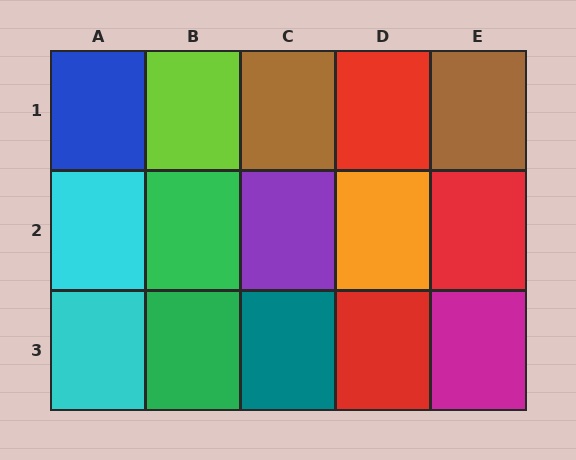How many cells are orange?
1 cell is orange.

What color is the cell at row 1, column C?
Brown.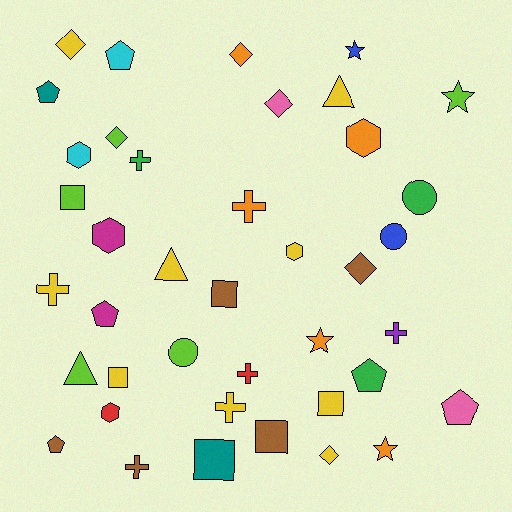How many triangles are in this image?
There are 3 triangles.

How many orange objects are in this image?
There are 5 orange objects.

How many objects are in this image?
There are 40 objects.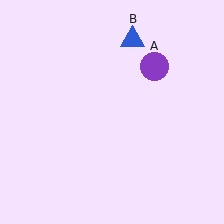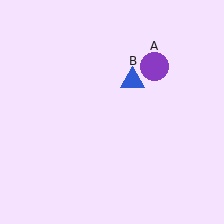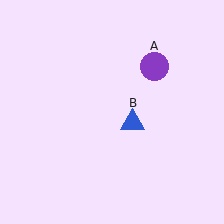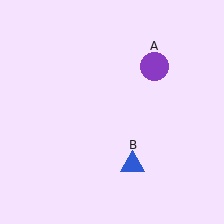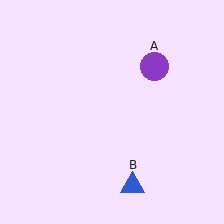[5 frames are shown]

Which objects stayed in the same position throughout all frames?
Purple circle (object A) remained stationary.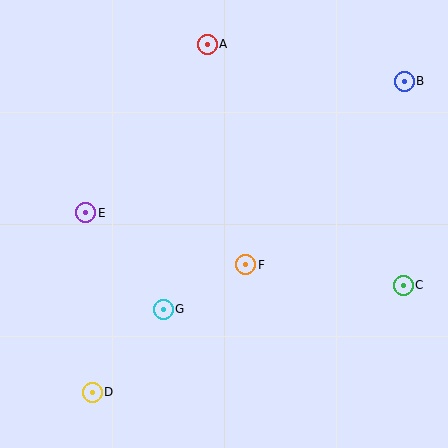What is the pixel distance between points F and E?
The distance between F and E is 168 pixels.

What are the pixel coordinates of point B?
Point B is at (404, 81).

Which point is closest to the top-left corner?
Point A is closest to the top-left corner.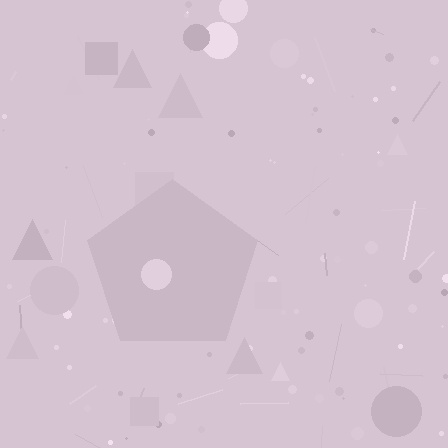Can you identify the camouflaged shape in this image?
The camouflaged shape is a pentagon.